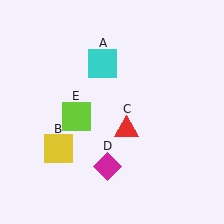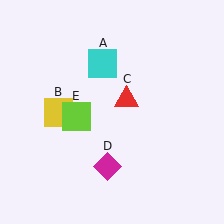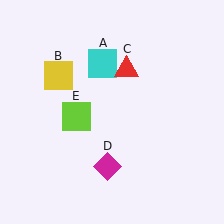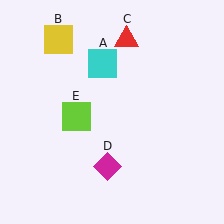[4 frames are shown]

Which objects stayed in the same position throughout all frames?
Cyan square (object A) and magenta diamond (object D) and lime square (object E) remained stationary.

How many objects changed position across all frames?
2 objects changed position: yellow square (object B), red triangle (object C).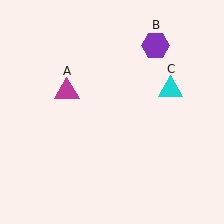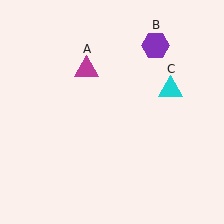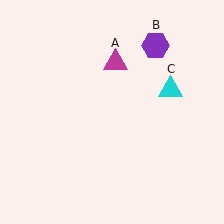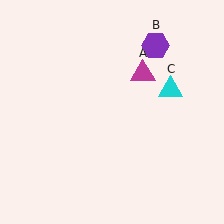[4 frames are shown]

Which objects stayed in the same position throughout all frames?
Purple hexagon (object B) and cyan triangle (object C) remained stationary.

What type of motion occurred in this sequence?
The magenta triangle (object A) rotated clockwise around the center of the scene.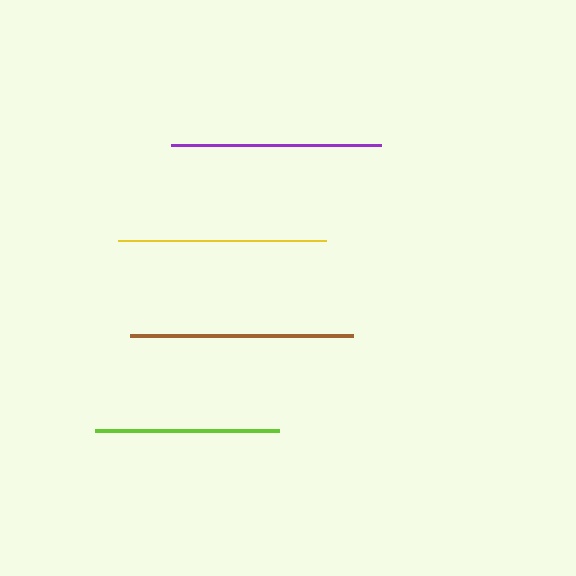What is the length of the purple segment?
The purple segment is approximately 209 pixels long.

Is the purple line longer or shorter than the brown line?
The brown line is longer than the purple line.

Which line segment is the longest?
The brown line is the longest at approximately 222 pixels.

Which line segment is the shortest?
The lime line is the shortest at approximately 184 pixels.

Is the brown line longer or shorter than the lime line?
The brown line is longer than the lime line.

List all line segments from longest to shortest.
From longest to shortest: brown, purple, yellow, lime.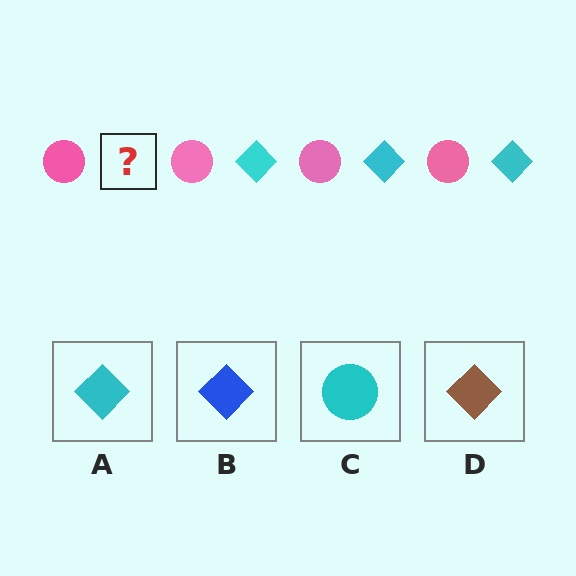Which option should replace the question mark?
Option A.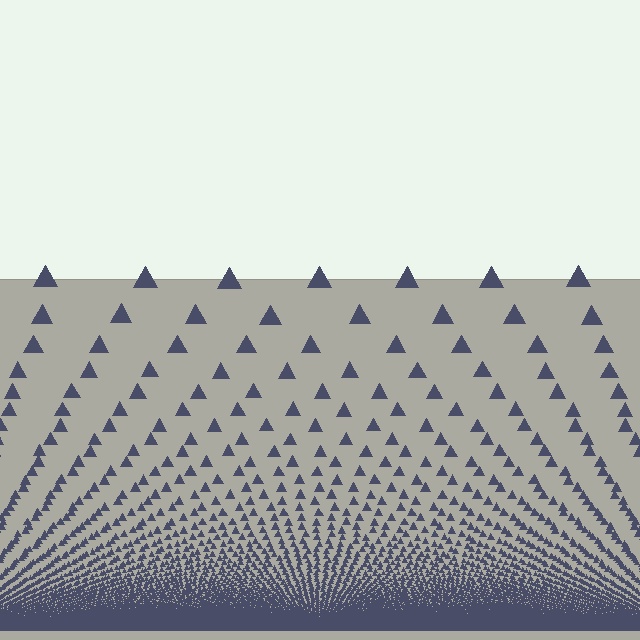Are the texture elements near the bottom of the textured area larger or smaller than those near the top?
Smaller. The gradient is inverted — elements near the bottom are smaller and denser.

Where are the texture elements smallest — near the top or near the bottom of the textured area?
Near the bottom.